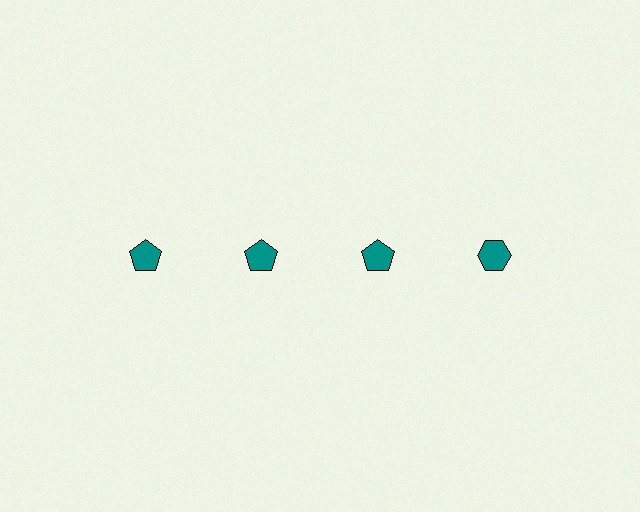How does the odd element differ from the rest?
It has a different shape: hexagon instead of pentagon.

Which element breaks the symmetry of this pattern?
The teal hexagon in the top row, second from right column breaks the symmetry. All other shapes are teal pentagons.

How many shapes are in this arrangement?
There are 4 shapes arranged in a grid pattern.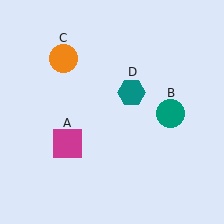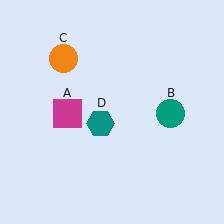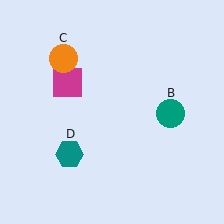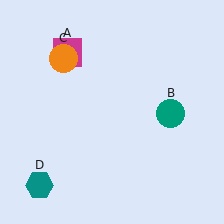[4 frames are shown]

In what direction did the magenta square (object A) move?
The magenta square (object A) moved up.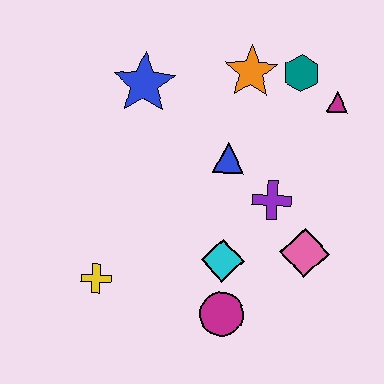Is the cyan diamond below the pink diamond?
Yes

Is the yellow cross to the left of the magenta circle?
Yes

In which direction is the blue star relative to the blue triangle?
The blue star is to the left of the blue triangle.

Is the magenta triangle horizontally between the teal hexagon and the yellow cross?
No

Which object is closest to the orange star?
The teal hexagon is closest to the orange star.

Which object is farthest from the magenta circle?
The teal hexagon is farthest from the magenta circle.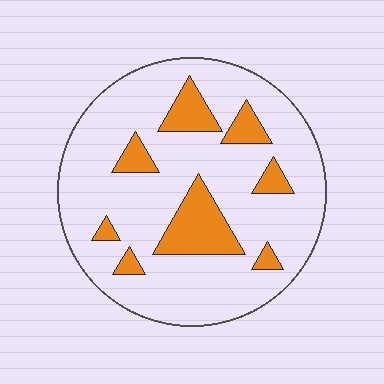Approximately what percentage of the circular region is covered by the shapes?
Approximately 20%.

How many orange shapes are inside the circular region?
8.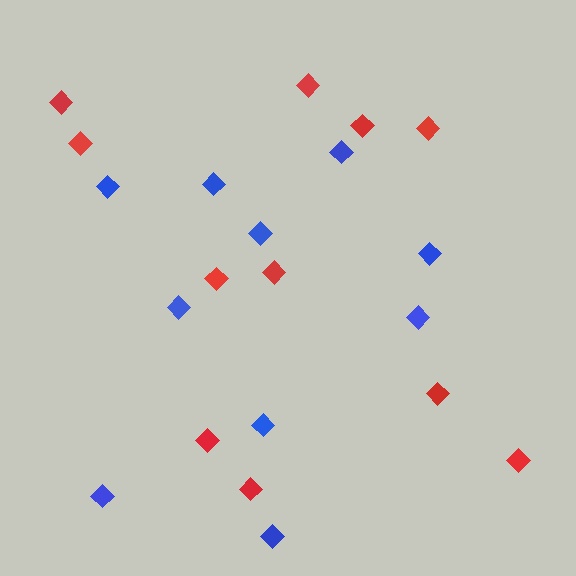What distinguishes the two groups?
There are 2 groups: one group of blue diamonds (10) and one group of red diamonds (11).